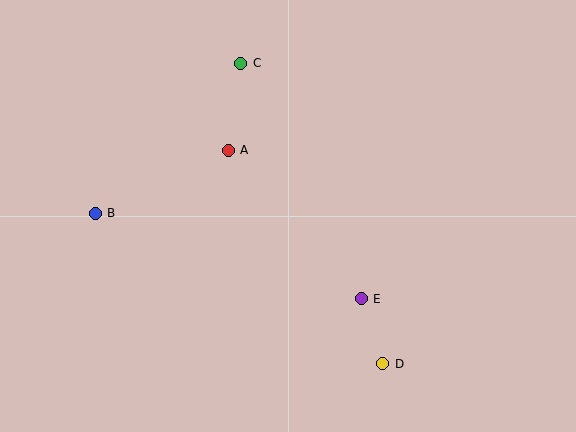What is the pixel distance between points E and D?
The distance between E and D is 69 pixels.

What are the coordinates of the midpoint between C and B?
The midpoint between C and B is at (168, 138).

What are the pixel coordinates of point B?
Point B is at (95, 213).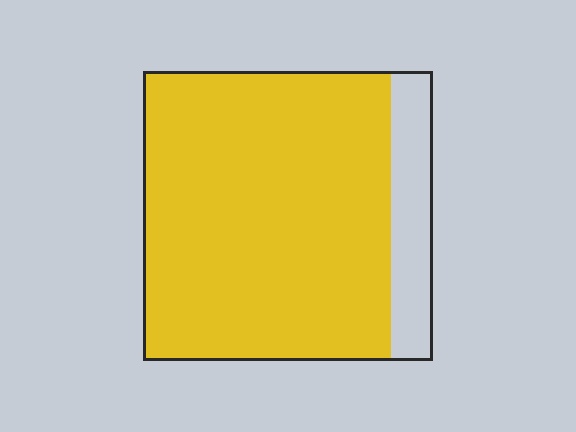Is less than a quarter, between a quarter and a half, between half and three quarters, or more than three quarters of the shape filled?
More than three quarters.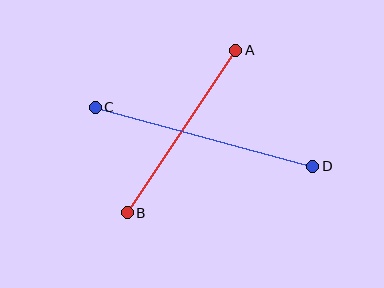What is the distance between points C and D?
The distance is approximately 225 pixels.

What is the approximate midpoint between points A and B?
The midpoint is at approximately (182, 132) pixels.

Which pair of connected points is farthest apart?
Points C and D are farthest apart.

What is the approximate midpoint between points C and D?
The midpoint is at approximately (204, 137) pixels.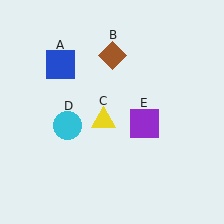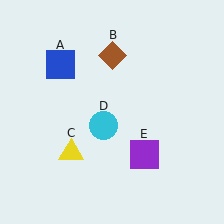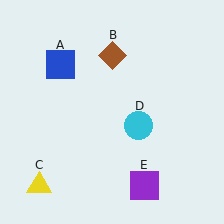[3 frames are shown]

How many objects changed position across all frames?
3 objects changed position: yellow triangle (object C), cyan circle (object D), purple square (object E).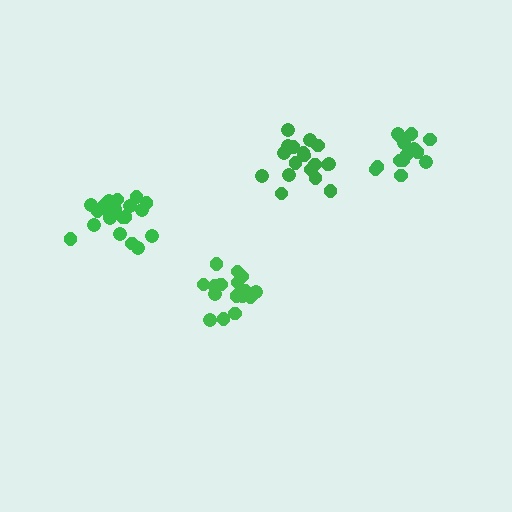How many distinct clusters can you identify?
There are 4 distinct clusters.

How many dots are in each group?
Group 1: 17 dots, Group 2: 20 dots, Group 3: 18 dots, Group 4: 14 dots (69 total).